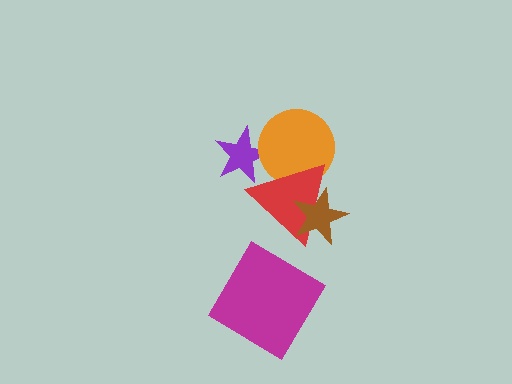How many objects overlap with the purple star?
2 objects overlap with the purple star.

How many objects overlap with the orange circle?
2 objects overlap with the orange circle.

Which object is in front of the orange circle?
The red triangle is in front of the orange circle.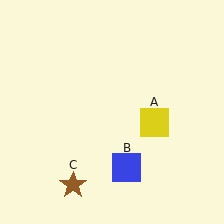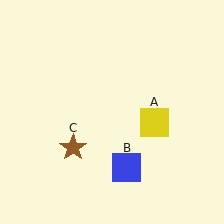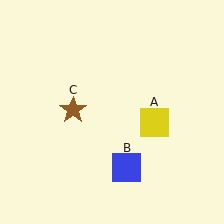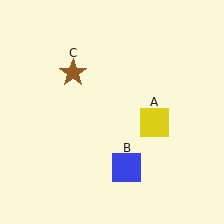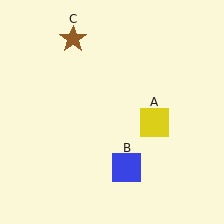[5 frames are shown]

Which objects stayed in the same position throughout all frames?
Yellow square (object A) and blue square (object B) remained stationary.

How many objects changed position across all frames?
1 object changed position: brown star (object C).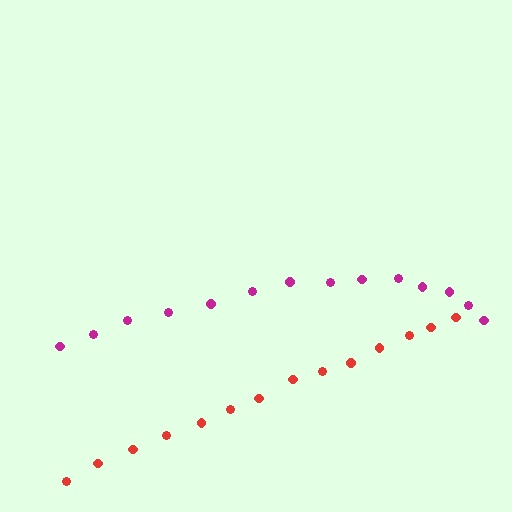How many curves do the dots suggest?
There are 2 distinct paths.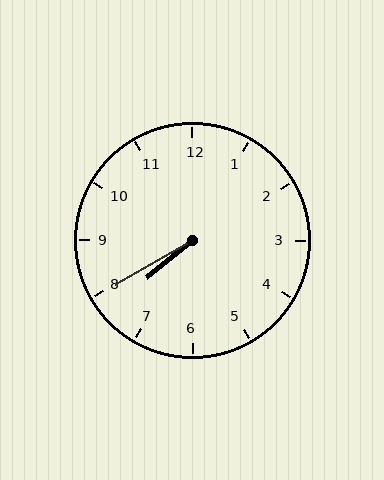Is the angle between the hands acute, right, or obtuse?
It is acute.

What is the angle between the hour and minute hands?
Approximately 10 degrees.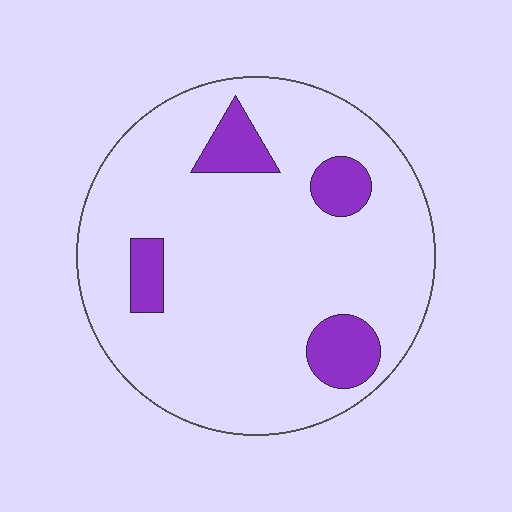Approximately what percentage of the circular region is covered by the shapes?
Approximately 15%.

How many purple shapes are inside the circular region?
4.